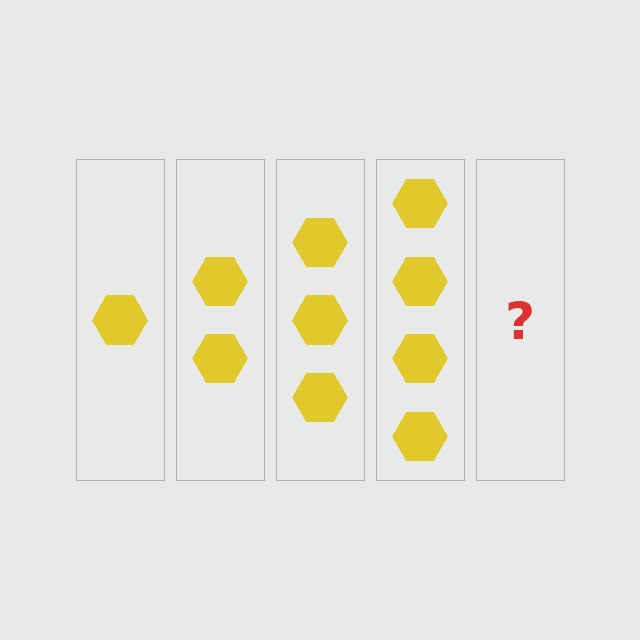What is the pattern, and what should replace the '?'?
The pattern is that each step adds one more hexagon. The '?' should be 5 hexagons.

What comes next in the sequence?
The next element should be 5 hexagons.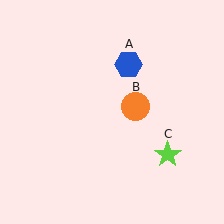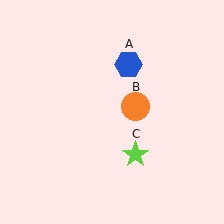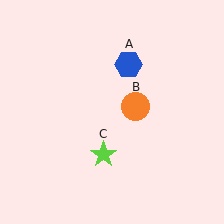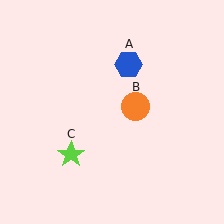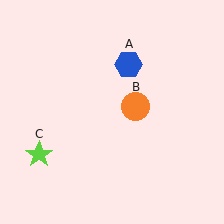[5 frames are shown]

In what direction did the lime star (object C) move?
The lime star (object C) moved left.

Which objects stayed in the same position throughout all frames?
Blue hexagon (object A) and orange circle (object B) remained stationary.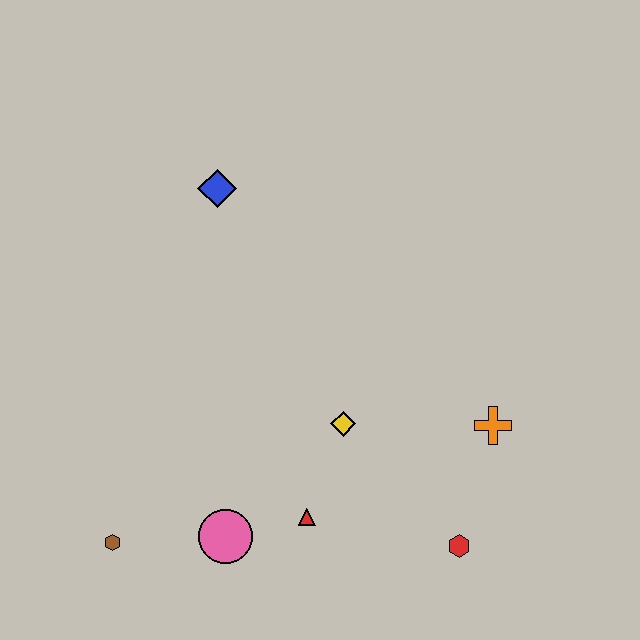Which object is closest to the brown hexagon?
The pink circle is closest to the brown hexagon.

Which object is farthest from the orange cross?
The brown hexagon is farthest from the orange cross.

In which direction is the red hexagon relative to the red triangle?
The red hexagon is to the right of the red triangle.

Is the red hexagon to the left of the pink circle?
No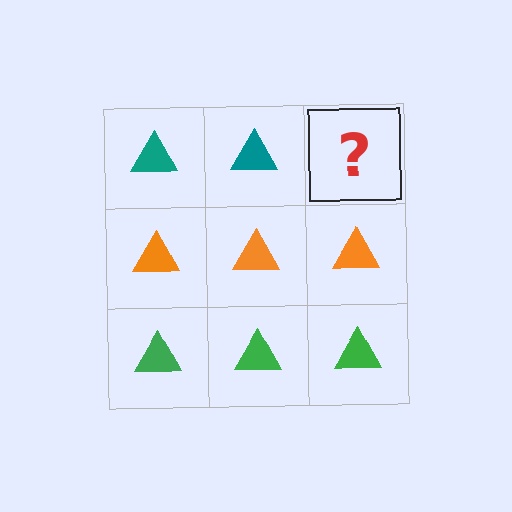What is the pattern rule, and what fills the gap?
The rule is that each row has a consistent color. The gap should be filled with a teal triangle.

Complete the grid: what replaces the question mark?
The question mark should be replaced with a teal triangle.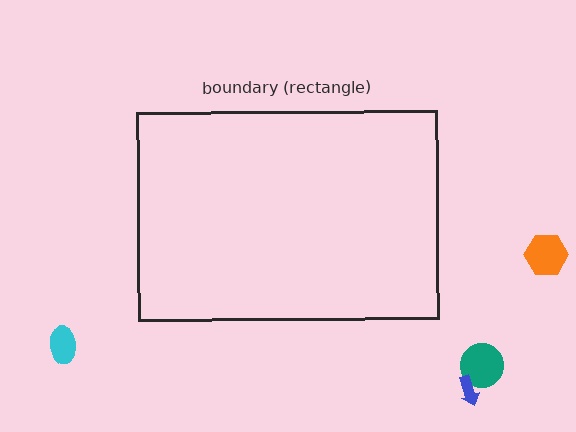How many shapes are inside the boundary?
0 inside, 4 outside.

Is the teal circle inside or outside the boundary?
Outside.